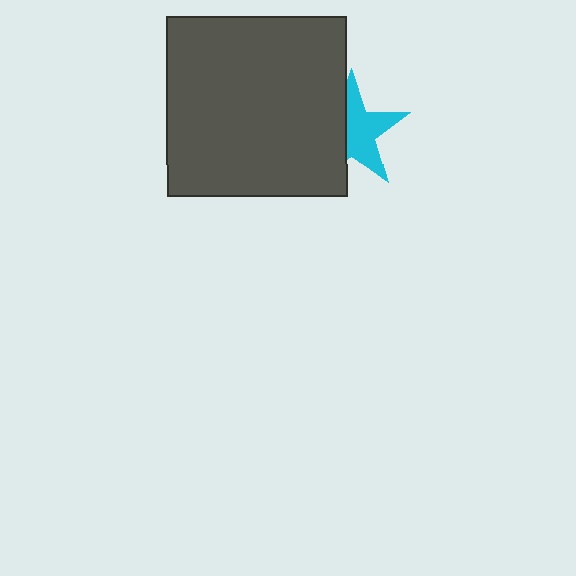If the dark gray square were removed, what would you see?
You would see the complete cyan star.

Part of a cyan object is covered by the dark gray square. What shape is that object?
It is a star.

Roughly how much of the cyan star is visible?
About half of it is visible (roughly 58%).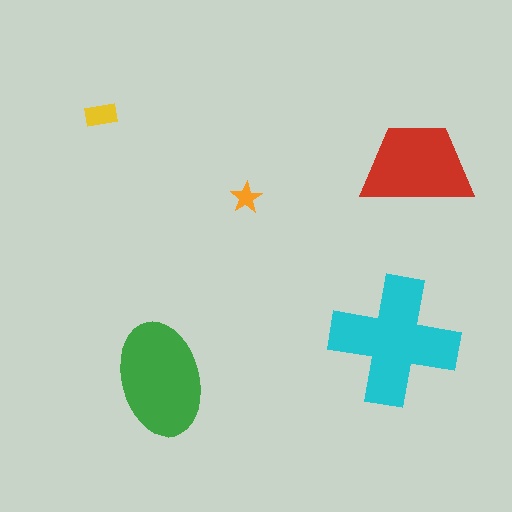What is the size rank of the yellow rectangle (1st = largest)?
4th.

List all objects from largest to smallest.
The cyan cross, the green ellipse, the red trapezoid, the yellow rectangle, the orange star.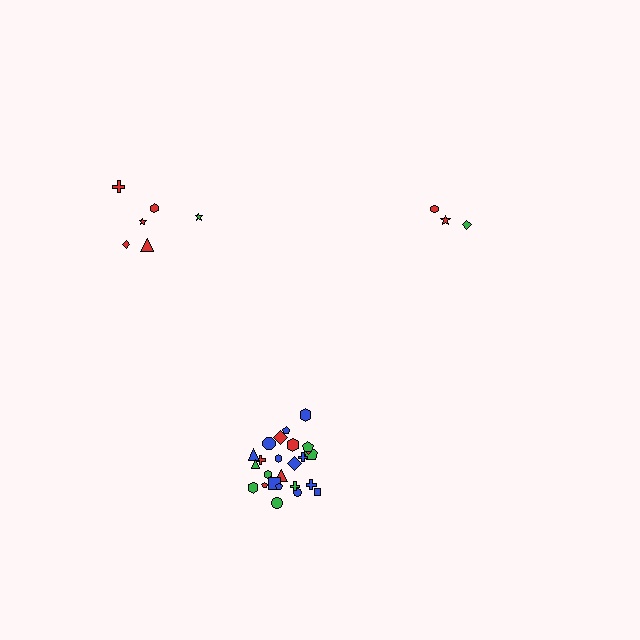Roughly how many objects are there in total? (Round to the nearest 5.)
Roughly 35 objects in total.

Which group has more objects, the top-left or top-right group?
The top-left group.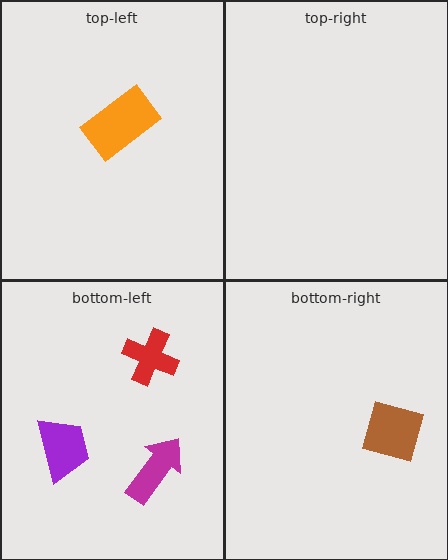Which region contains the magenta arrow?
The bottom-left region.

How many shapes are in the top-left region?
1.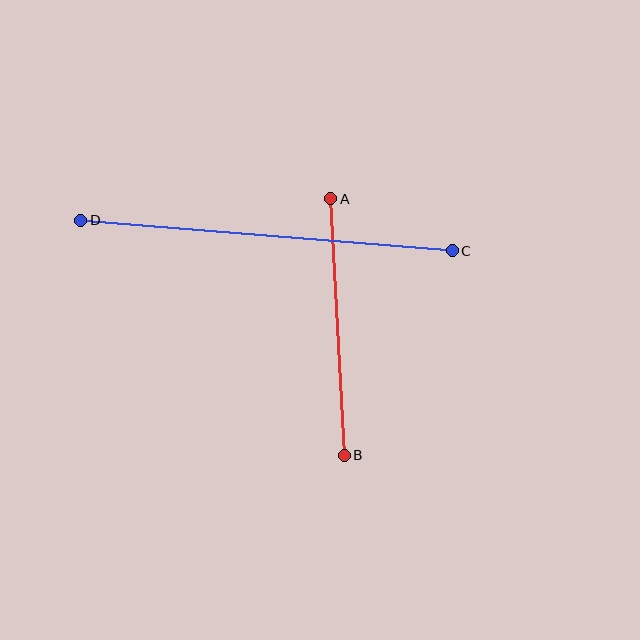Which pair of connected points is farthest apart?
Points C and D are farthest apart.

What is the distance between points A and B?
The distance is approximately 257 pixels.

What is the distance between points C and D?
The distance is approximately 373 pixels.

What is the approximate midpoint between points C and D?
The midpoint is at approximately (267, 236) pixels.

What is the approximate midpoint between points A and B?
The midpoint is at approximately (338, 327) pixels.